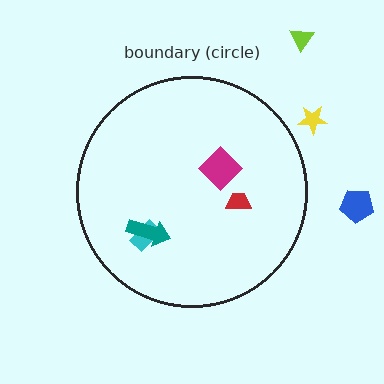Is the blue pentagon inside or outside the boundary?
Outside.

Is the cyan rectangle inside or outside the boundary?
Inside.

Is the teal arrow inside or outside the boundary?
Inside.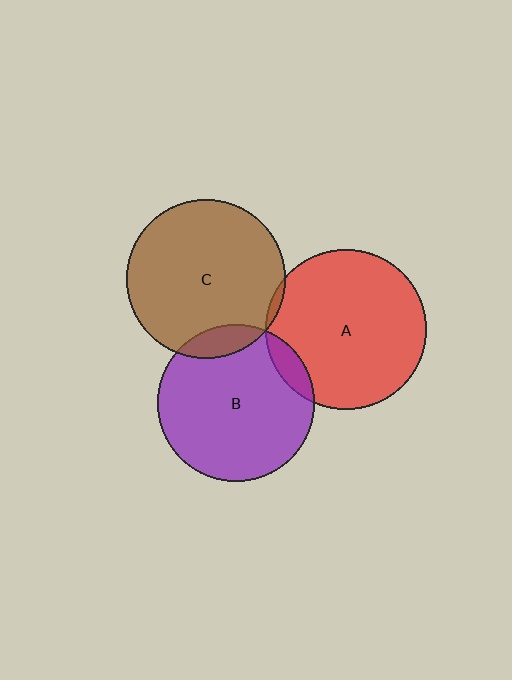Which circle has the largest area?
Circle A (red).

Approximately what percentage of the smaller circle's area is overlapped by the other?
Approximately 10%.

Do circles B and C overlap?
Yes.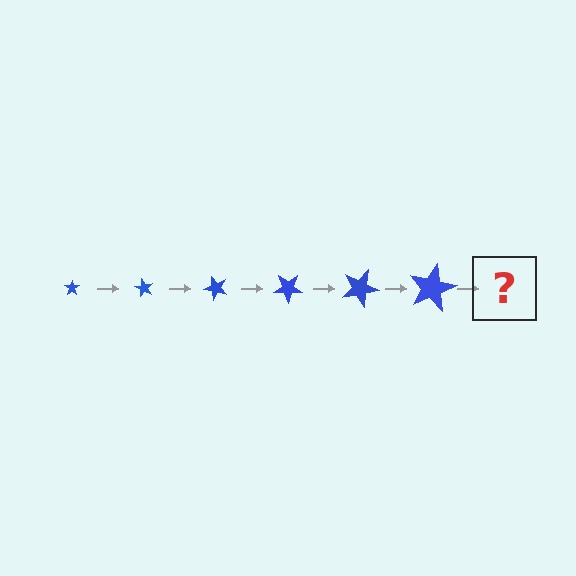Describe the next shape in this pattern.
It should be a star, larger than the previous one and rotated 360 degrees from the start.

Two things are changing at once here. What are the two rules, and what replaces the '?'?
The two rules are that the star grows larger each step and it rotates 60 degrees each step. The '?' should be a star, larger than the previous one and rotated 360 degrees from the start.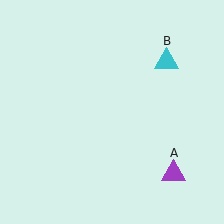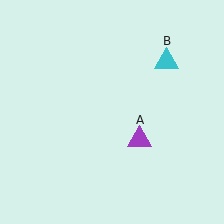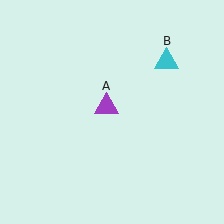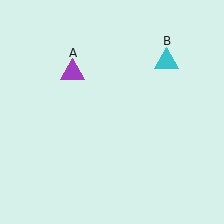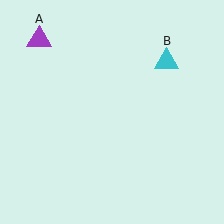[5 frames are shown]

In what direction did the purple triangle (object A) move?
The purple triangle (object A) moved up and to the left.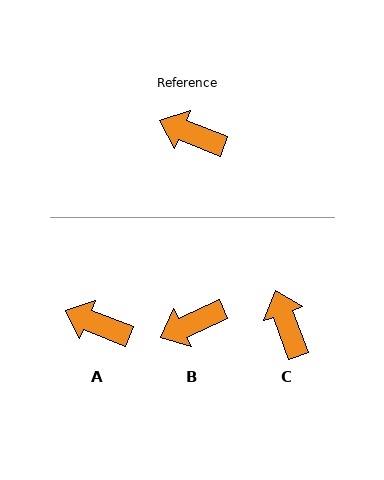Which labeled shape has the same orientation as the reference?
A.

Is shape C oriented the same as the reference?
No, it is off by about 49 degrees.